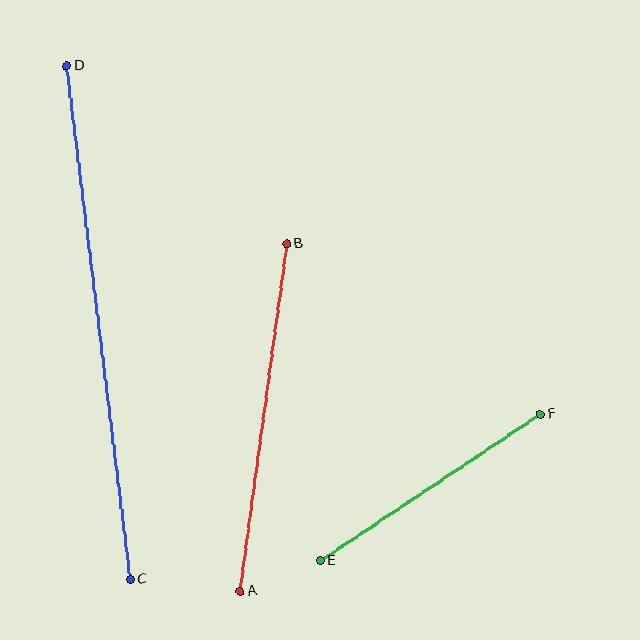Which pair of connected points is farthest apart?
Points C and D are farthest apart.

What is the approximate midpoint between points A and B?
The midpoint is at approximately (264, 417) pixels.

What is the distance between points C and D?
The distance is approximately 518 pixels.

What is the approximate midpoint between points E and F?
The midpoint is at approximately (431, 487) pixels.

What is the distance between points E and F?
The distance is approximately 264 pixels.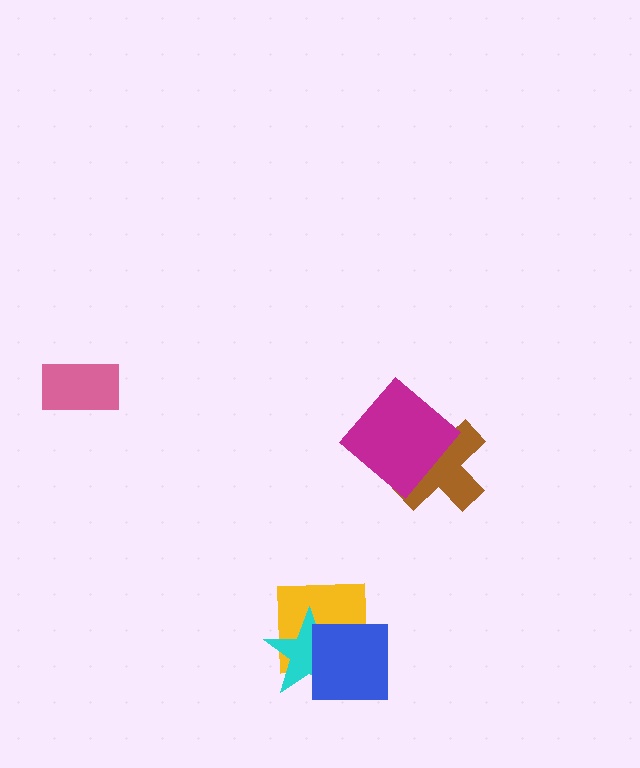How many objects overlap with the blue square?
2 objects overlap with the blue square.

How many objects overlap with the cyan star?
2 objects overlap with the cyan star.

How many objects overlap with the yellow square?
2 objects overlap with the yellow square.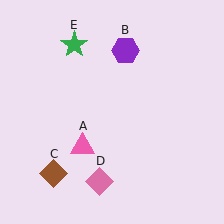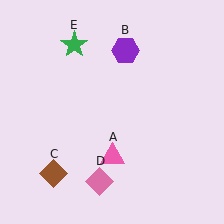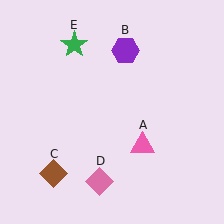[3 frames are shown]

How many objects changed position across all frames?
1 object changed position: pink triangle (object A).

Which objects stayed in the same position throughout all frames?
Purple hexagon (object B) and brown diamond (object C) and pink diamond (object D) and green star (object E) remained stationary.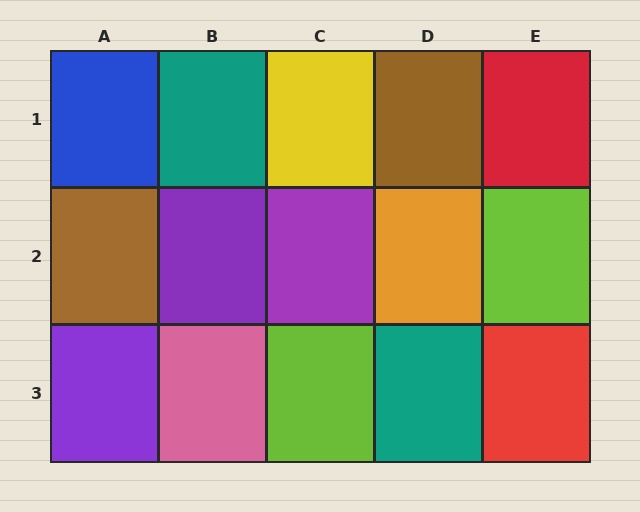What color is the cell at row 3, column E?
Red.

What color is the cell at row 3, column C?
Lime.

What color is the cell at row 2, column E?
Lime.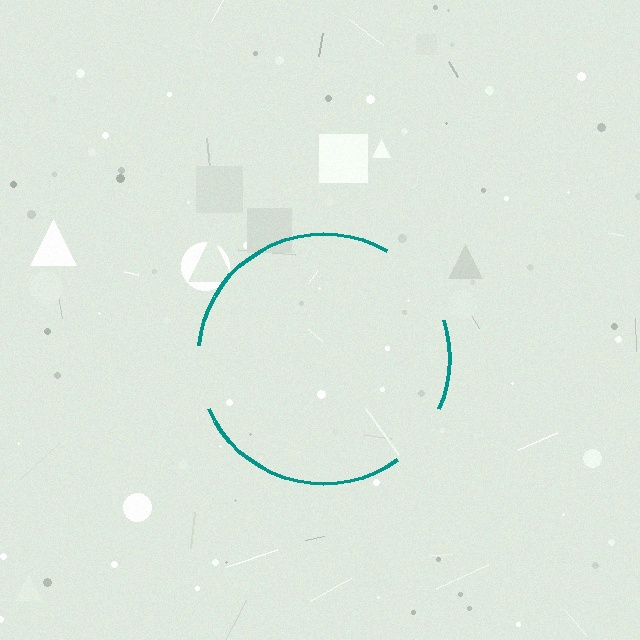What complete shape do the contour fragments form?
The contour fragments form a circle.